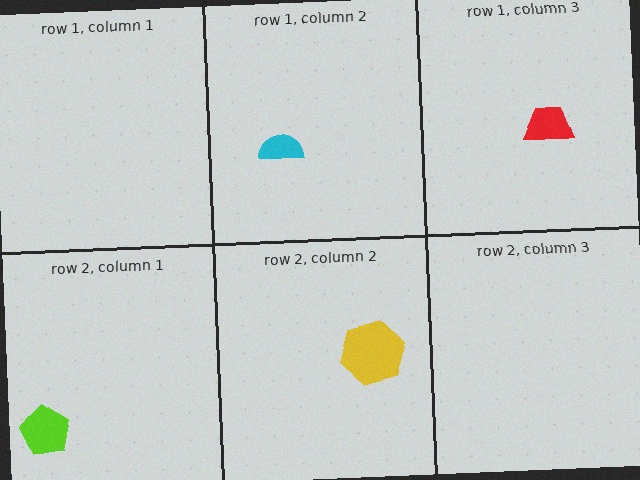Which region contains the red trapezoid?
The row 1, column 3 region.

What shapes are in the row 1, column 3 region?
The red trapezoid.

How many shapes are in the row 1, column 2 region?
1.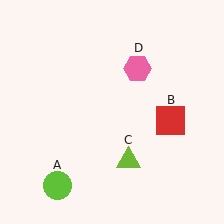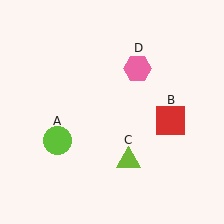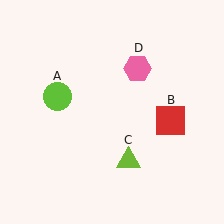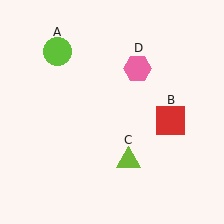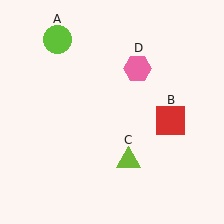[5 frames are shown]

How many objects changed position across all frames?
1 object changed position: lime circle (object A).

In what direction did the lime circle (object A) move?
The lime circle (object A) moved up.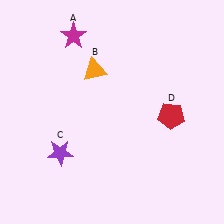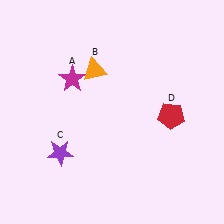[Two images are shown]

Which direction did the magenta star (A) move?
The magenta star (A) moved down.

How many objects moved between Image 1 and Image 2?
1 object moved between the two images.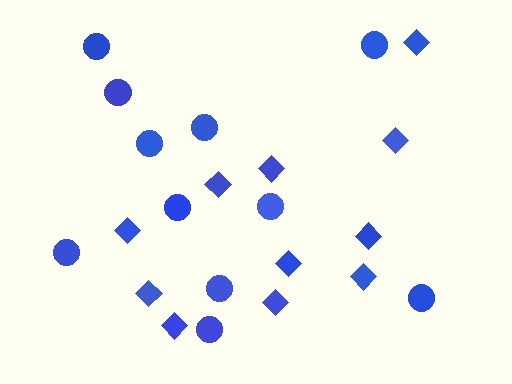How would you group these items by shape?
There are 2 groups: one group of diamonds (11) and one group of circles (11).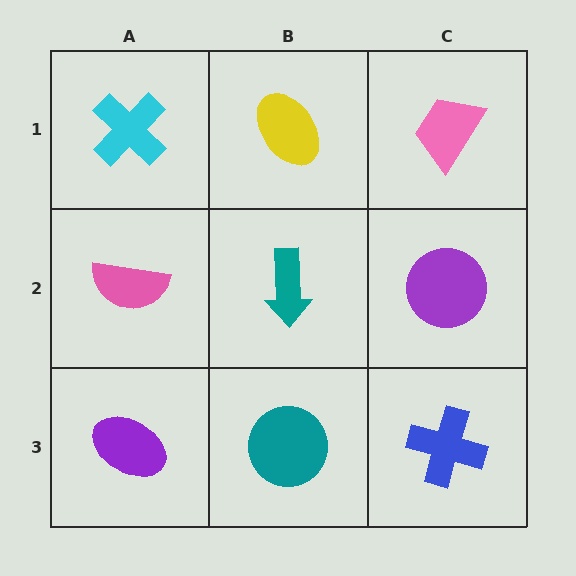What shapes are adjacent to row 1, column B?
A teal arrow (row 2, column B), a cyan cross (row 1, column A), a pink trapezoid (row 1, column C).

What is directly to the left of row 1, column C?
A yellow ellipse.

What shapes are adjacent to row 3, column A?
A pink semicircle (row 2, column A), a teal circle (row 3, column B).